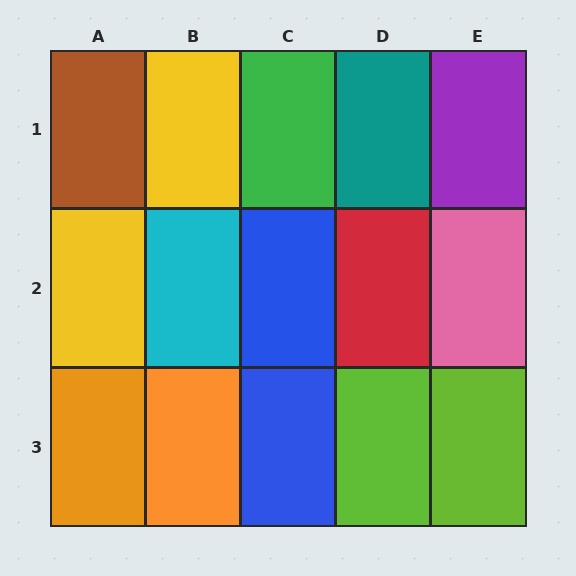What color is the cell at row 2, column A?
Yellow.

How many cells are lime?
2 cells are lime.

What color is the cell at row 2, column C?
Blue.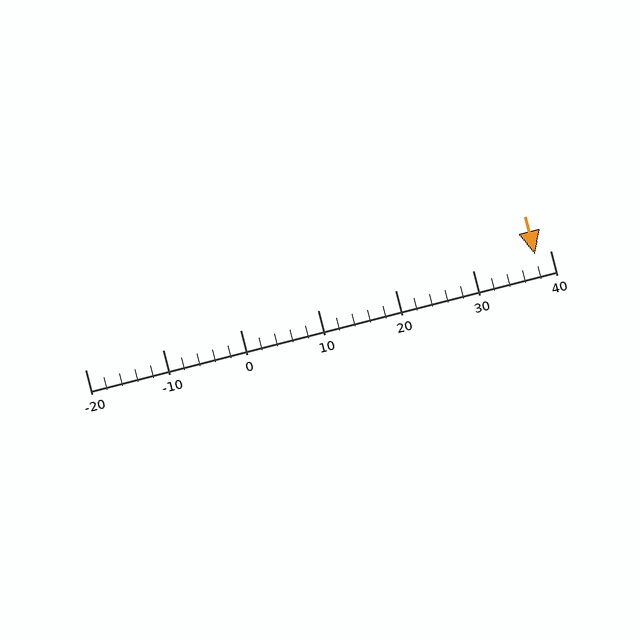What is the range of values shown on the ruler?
The ruler shows values from -20 to 40.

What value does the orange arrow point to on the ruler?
The orange arrow points to approximately 38.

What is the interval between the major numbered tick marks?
The major tick marks are spaced 10 units apart.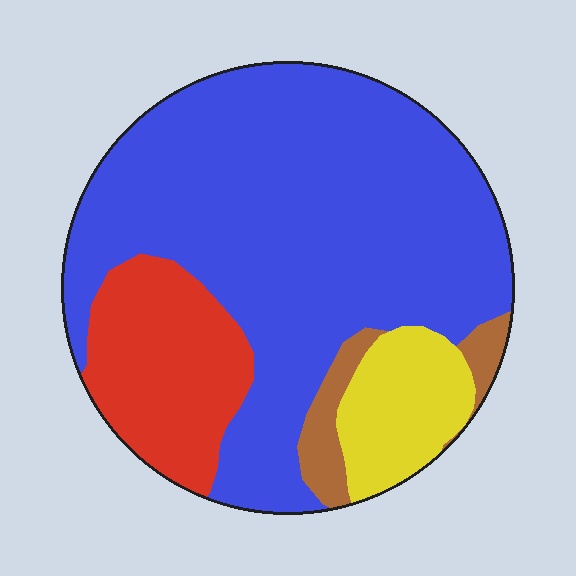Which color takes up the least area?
Brown, at roughly 5%.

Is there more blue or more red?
Blue.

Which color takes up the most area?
Blue, at roughly 65%.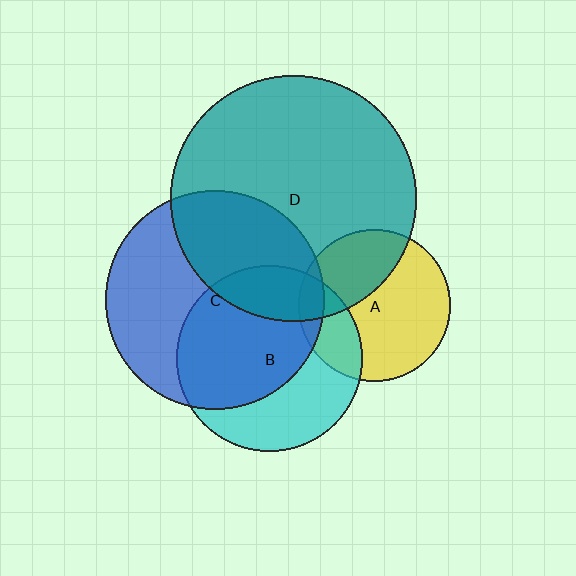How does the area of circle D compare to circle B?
Approximately 1.7 times.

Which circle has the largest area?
Circle D (teal).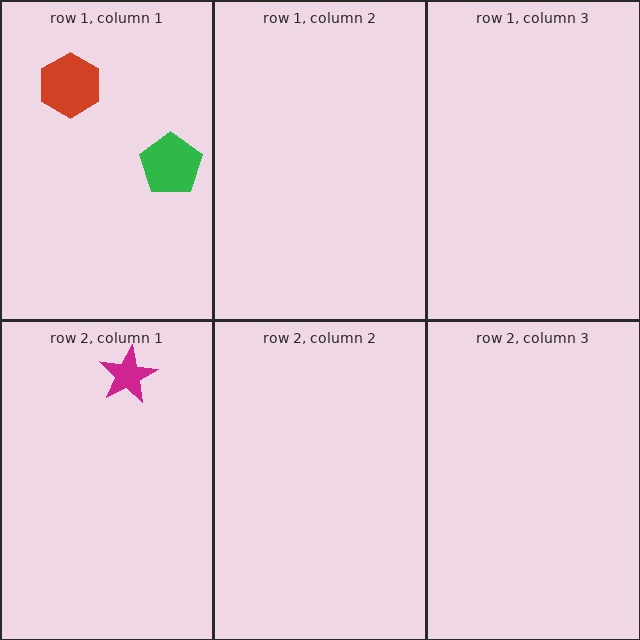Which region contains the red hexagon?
The row 1, column 1 region.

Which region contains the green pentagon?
The row 1, column 1 region.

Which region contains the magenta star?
The row 2, column 1 region.